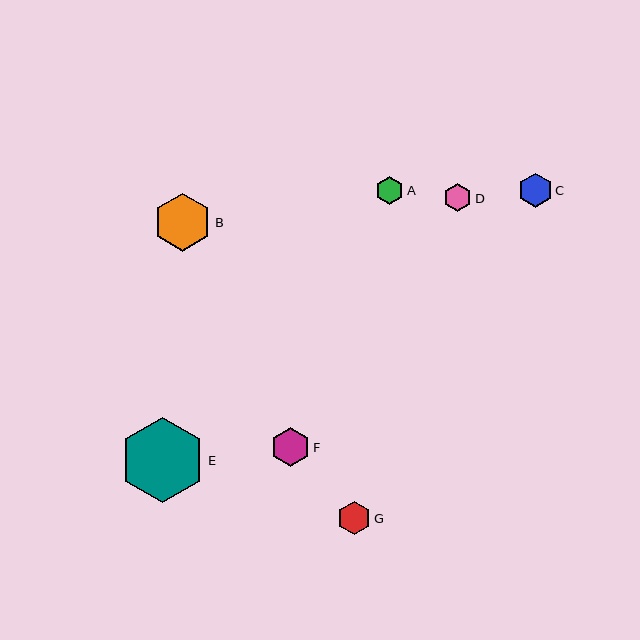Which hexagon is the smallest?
Hexagon D is the smallest with a size of approximately 28 pixels.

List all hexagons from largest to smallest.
From largest to smallest: E, B, F, C, G, A, D.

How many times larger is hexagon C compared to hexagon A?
Hexagon C is approximately 1.2 times the size of hexagon A.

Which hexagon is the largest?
Hexagon E is the largest with a size of approximately 85 pixels.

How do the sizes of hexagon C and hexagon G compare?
Hexagon C and hexagon G are approximately the same size.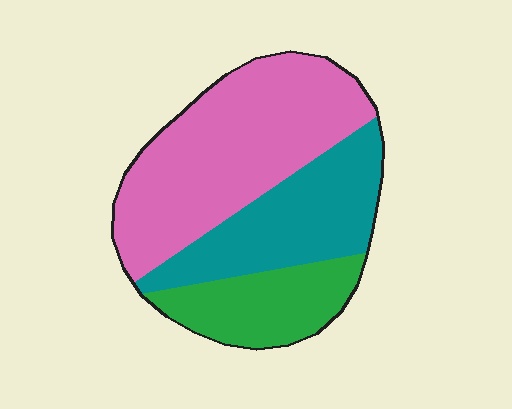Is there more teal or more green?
Teal.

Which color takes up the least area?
Green, at roughly 20%.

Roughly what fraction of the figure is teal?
Teal takes up between a sixth and a third of the figure.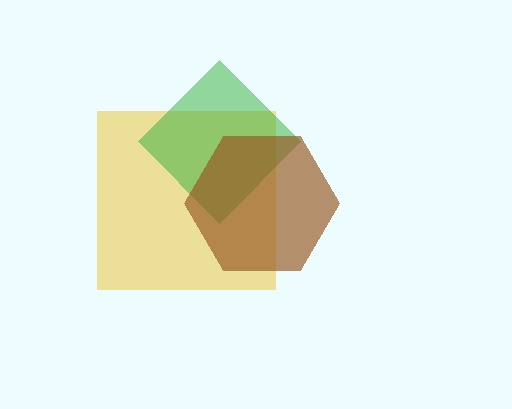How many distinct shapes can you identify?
There are 3 distinct shapes: a yellow square, a green diamond, a brown hexagon.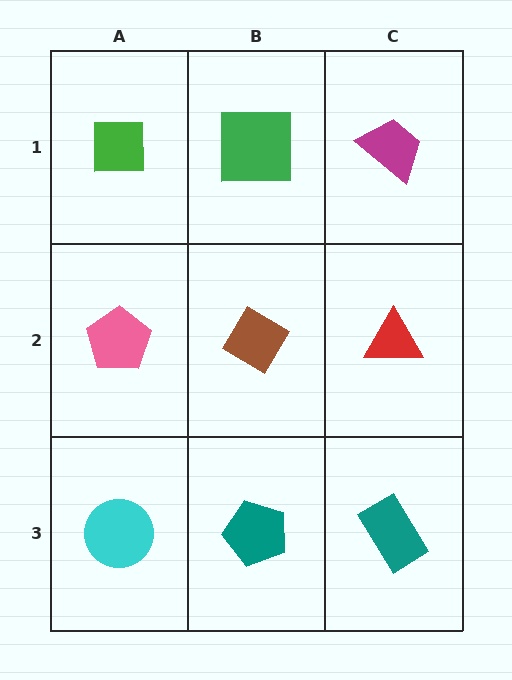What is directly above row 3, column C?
A red triangle.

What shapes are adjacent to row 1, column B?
A brown diamond (row 2, column B), a green square (row 1, column A), a magenta trapezoid (row 1, column C).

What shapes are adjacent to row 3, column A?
A pink pentagon (row 2, column A), a teal pentagon (row 3, column B).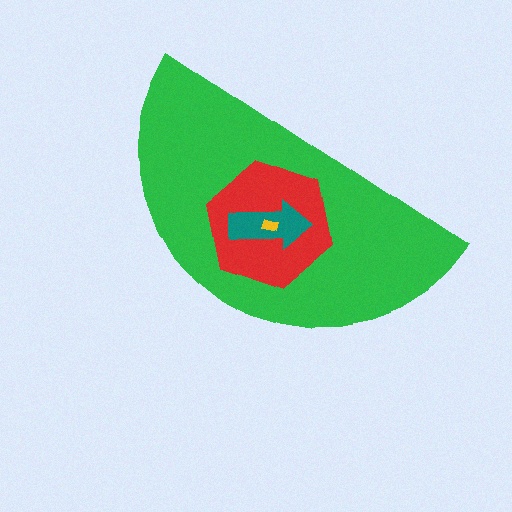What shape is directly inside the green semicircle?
The red hexagon.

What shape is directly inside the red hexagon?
The teal arrow.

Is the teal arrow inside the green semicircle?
Yes.